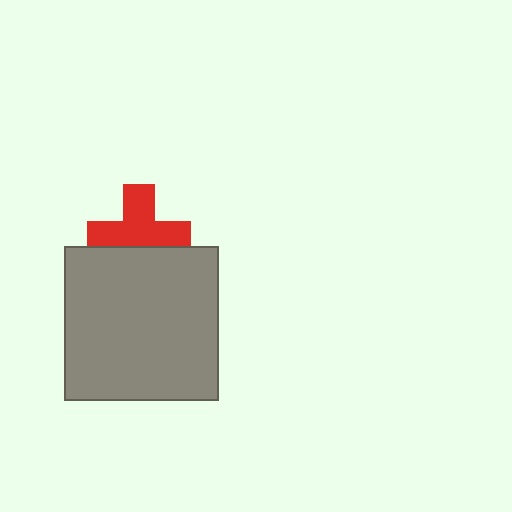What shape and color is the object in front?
The object in front is a gray square.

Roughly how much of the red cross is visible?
Most of it is visible (roughly 65%).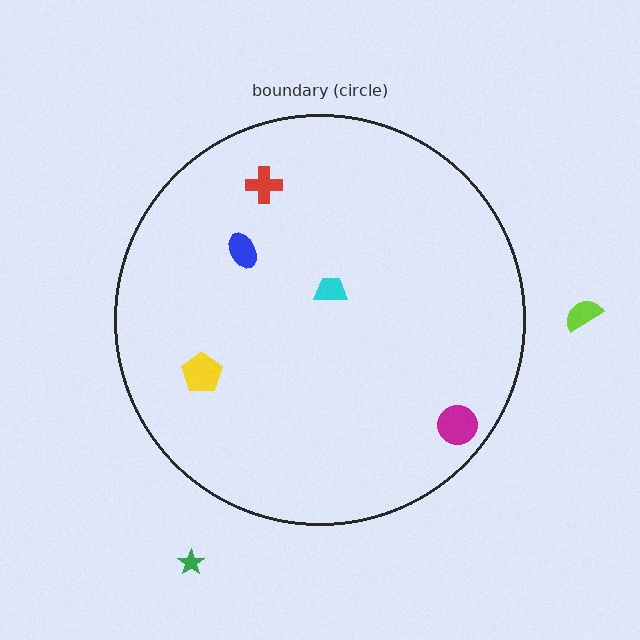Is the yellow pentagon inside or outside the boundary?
Inside.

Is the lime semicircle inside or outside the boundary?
Outside.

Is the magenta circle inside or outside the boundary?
Inside.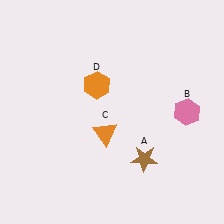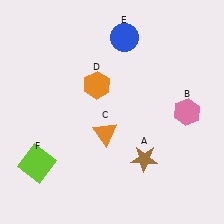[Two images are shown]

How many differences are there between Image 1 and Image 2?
There are 2 differences between the two images.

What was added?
A blue circle (E), a lime square (F) were added in Image 2.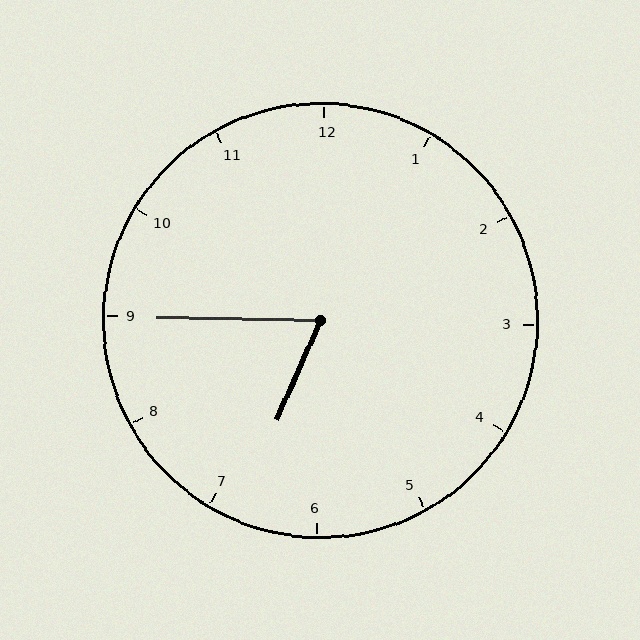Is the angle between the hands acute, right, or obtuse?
It is acute.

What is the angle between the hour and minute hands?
Approximately 68 degrees.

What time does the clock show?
6:45.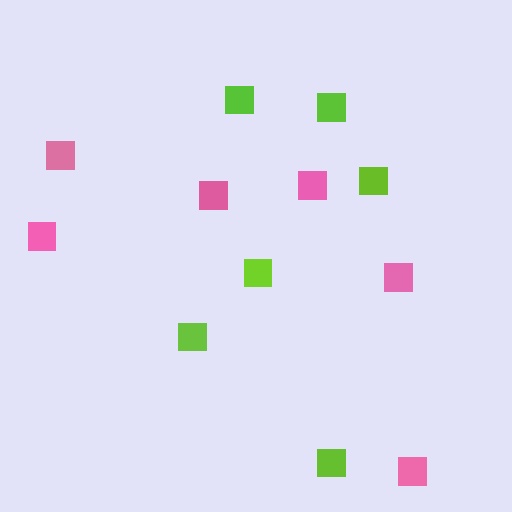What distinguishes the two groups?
There are 2 groups: one group of lime squares (6) and one group of pink squares (6).